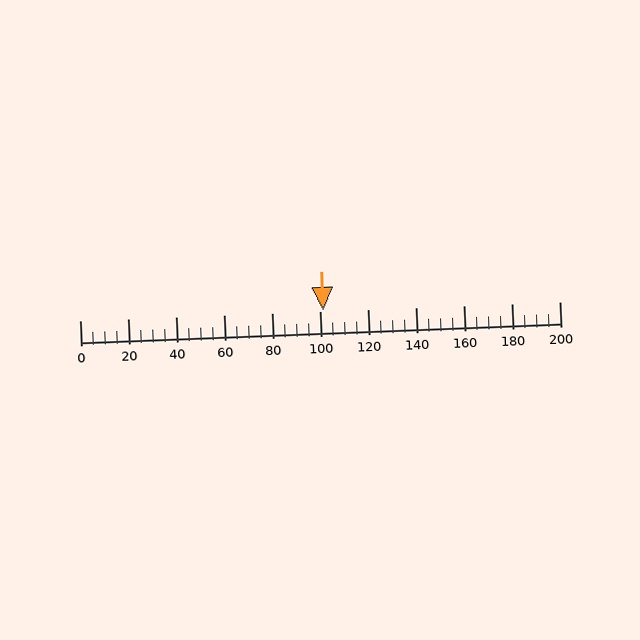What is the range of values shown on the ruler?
The ruler shows values from 0 to 200.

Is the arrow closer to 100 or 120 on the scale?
The arrow is closer to 100.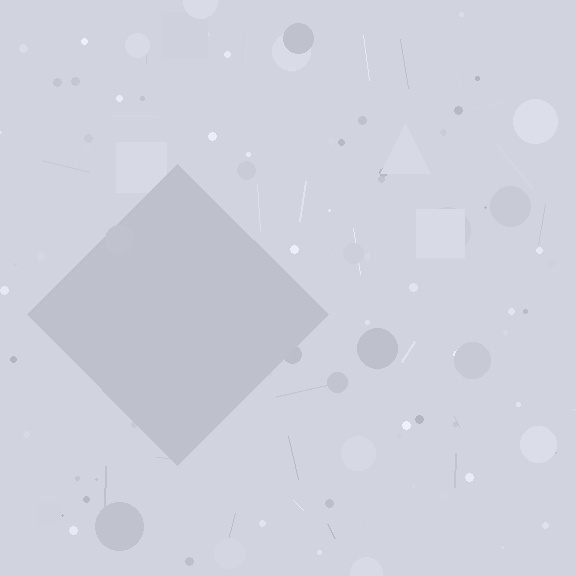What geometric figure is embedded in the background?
A diamond is embedded in the background.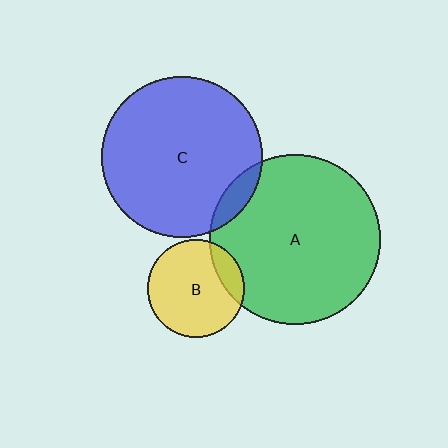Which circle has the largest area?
Circle A (green).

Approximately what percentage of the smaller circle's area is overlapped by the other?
Approximately 15%.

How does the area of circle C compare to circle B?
Approximately 2.7 times.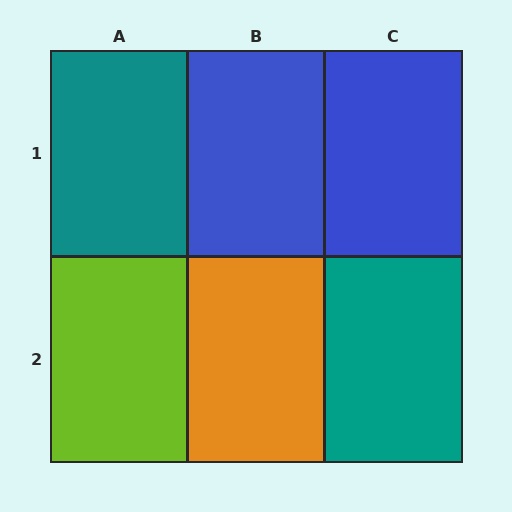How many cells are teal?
2 cells are teal.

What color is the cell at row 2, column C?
Teal.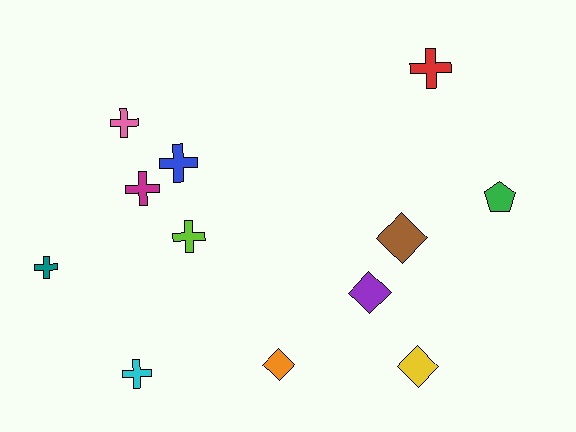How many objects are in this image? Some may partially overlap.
There are 12 objects.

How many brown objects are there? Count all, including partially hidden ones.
There is 1 brown object.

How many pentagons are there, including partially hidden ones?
There is 1 pentagon.